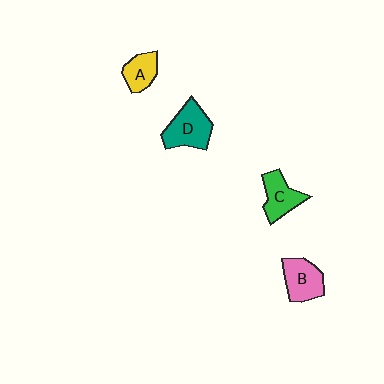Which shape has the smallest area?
Shape A (yellow).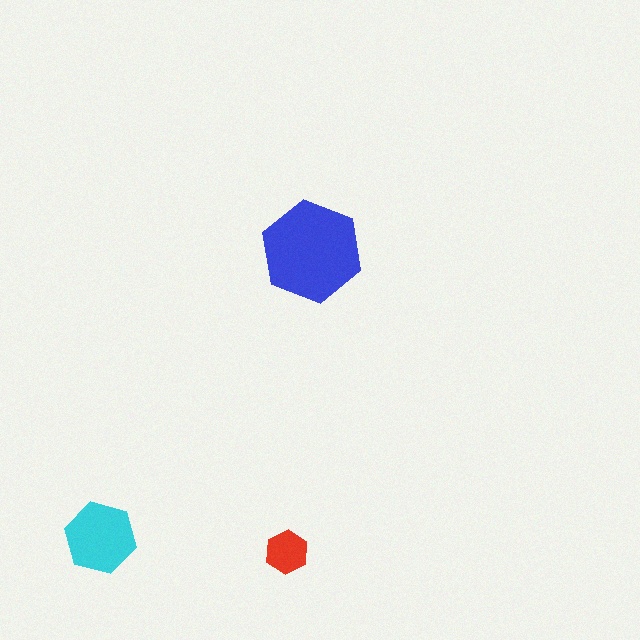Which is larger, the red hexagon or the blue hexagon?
The blue one.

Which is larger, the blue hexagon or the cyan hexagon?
The blue one.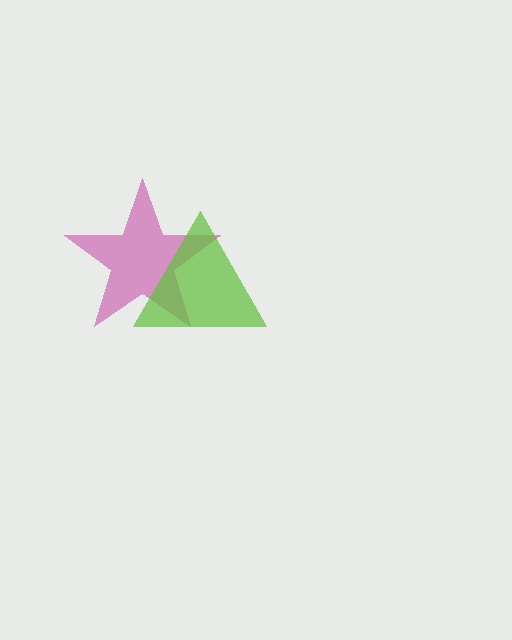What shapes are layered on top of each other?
The layered shapes are: a magenta star, a lime triangle.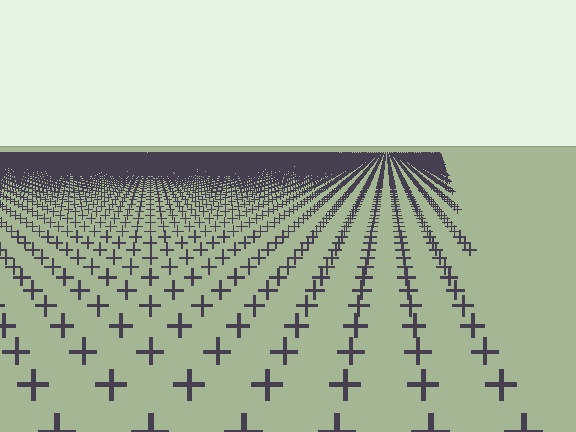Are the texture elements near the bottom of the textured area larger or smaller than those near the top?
Larger. Near the bottom, elements are closer to the viewer and appear at a bigger on-screen size.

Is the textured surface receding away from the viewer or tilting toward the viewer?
The surface is receding away from the viewer. Texture elements get smaller and denser toward the top.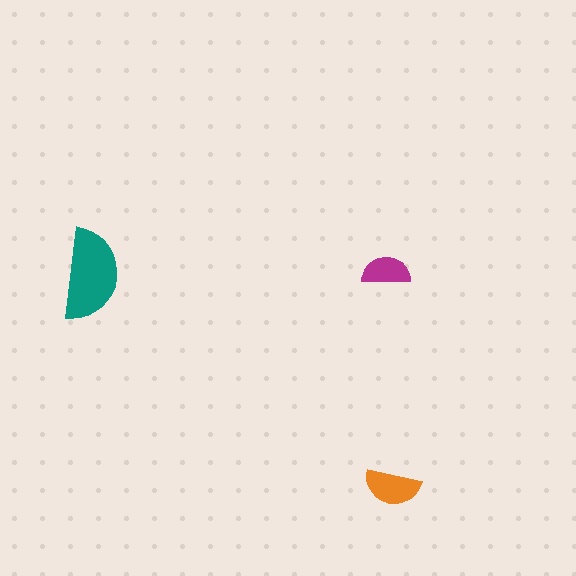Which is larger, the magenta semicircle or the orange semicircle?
The orange one.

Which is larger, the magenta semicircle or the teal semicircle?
The teal one.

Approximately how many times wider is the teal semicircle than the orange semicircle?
About 1.5 times wider.